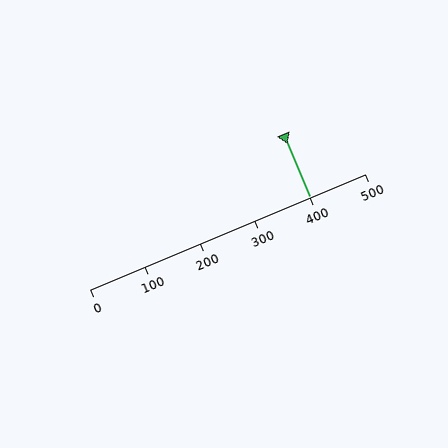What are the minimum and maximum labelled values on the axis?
The axis runs from 0 to 500.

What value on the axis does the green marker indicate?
The marker indicates approximately 400.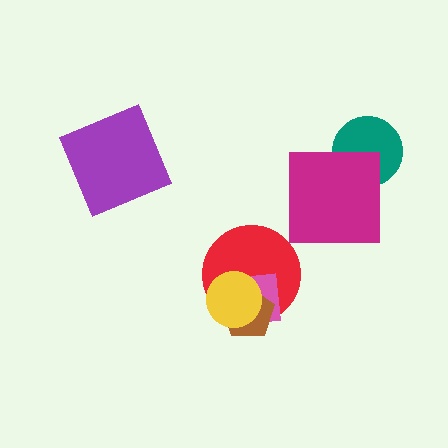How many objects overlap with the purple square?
0 objects overlap with the purple square.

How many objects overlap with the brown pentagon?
3 objects overlap with the brown pentagon.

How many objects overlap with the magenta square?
1 object overlaps with the magenta square.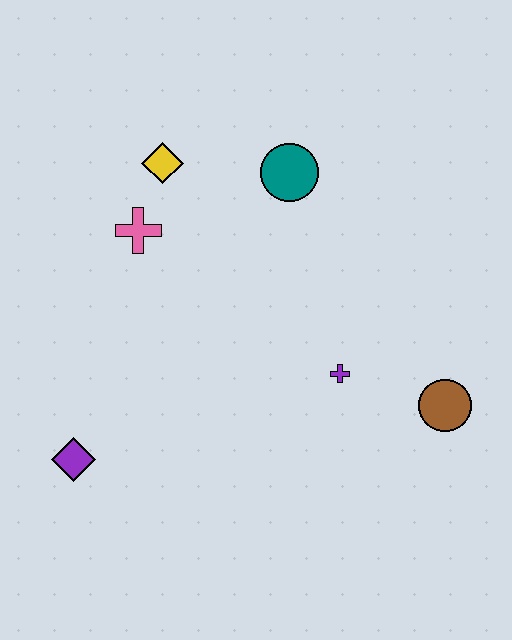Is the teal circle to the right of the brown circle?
No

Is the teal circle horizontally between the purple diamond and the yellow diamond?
No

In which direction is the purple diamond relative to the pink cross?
The purple diamond is below the pink cross.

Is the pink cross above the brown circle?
Yes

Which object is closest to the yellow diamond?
The pink cross is closest to the yellow diamond.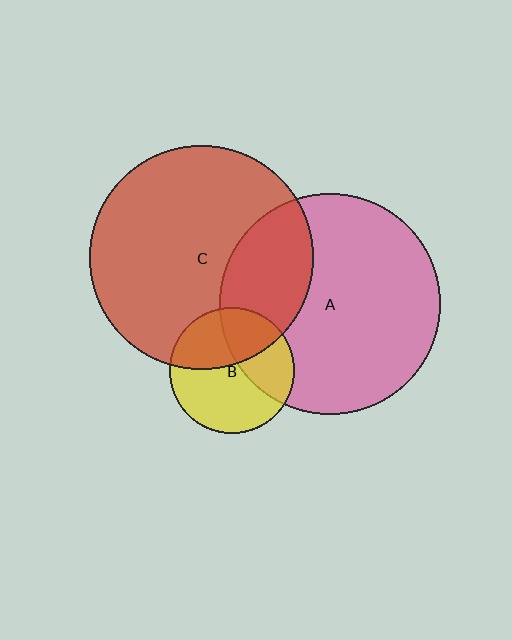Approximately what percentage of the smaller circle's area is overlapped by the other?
Approximately 30%.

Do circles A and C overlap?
Yes.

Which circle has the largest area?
Circle C (red).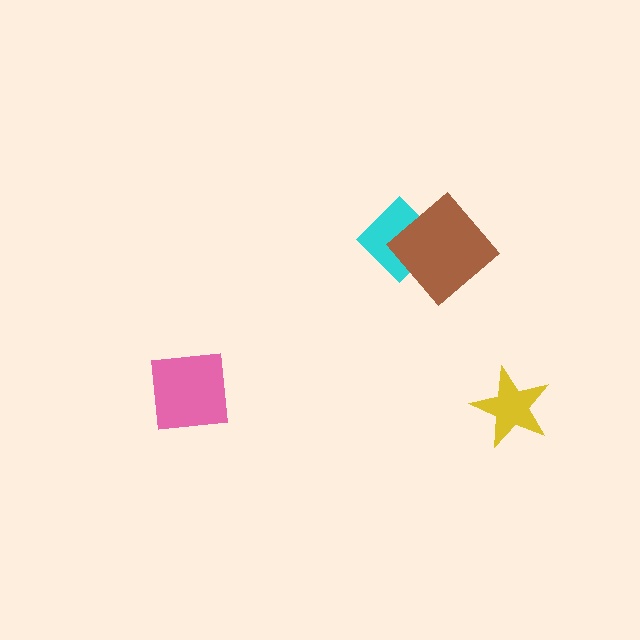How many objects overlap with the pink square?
0 objects overlap with the pink square.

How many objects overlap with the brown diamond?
1 object overlaps with the brown diamond.